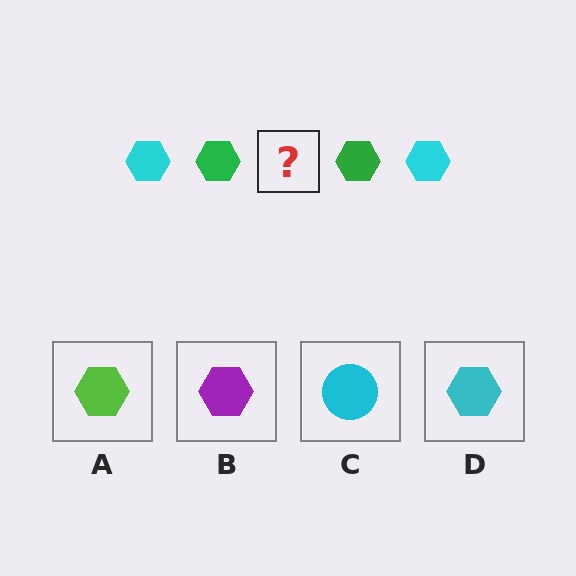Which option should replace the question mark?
Option D.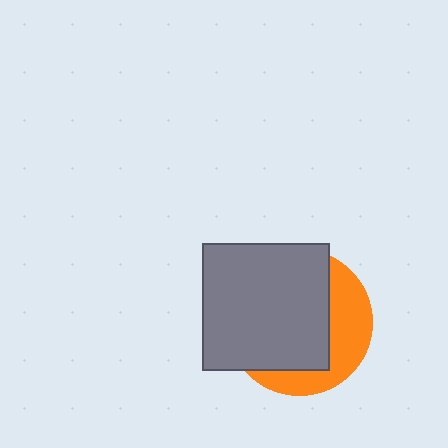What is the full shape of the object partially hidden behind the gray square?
The partially hidden object is an orange circle.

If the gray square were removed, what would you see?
You would see the complete orange circle.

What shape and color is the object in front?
The object in front is a gray square.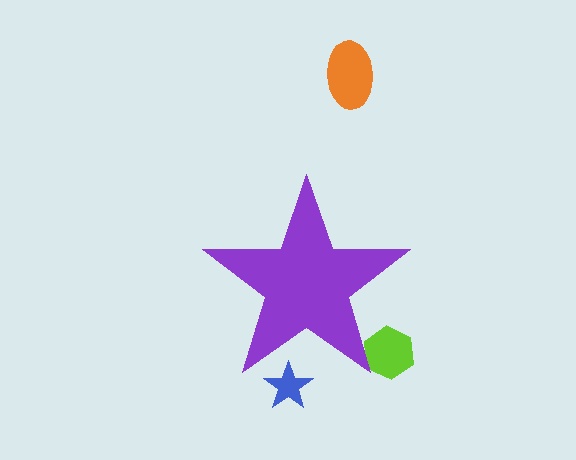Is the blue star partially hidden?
Yes, the blue star is partially hidden behind the purple star.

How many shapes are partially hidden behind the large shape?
2 shapes are partially hidden.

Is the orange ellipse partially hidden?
No, the orange ellipse is fully visible.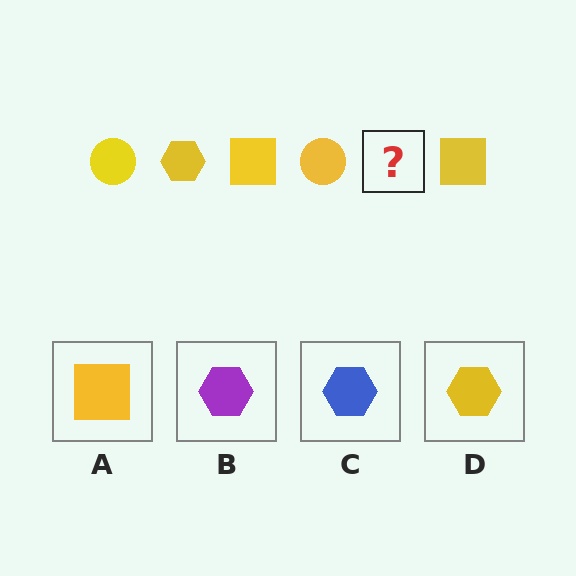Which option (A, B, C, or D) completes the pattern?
D.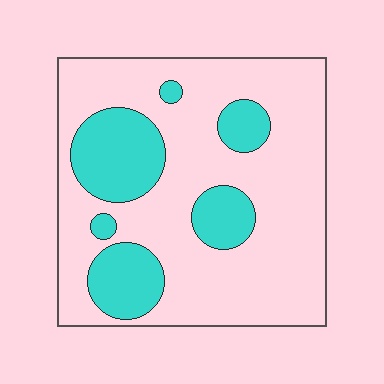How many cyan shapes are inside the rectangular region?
6.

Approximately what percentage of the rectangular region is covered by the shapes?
Approximately 25%.